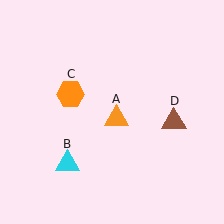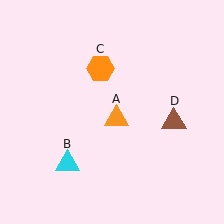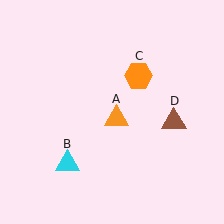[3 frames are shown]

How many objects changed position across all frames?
1 object changed position: orange hexagon (object C).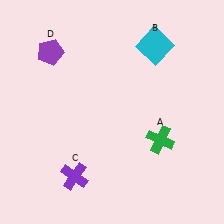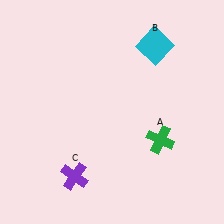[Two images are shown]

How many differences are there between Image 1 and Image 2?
There is 1 difference between the two images.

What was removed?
The purple pentagon (D) was removed in Image 2.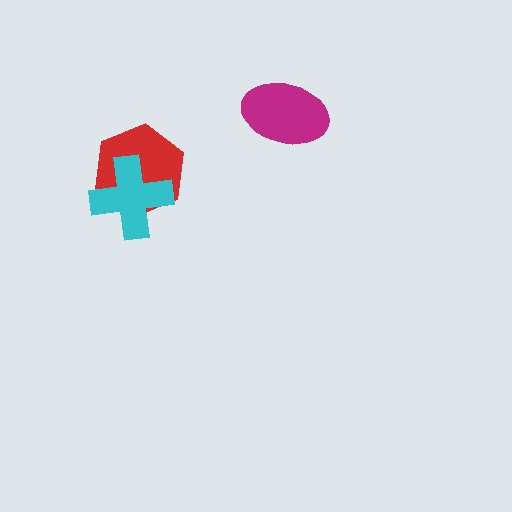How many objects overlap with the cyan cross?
1 object overlaps with the cyan cross.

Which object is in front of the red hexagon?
The cyan cross is in front of the red hexagon.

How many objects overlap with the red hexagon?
1 object overlaps with the red hexagon.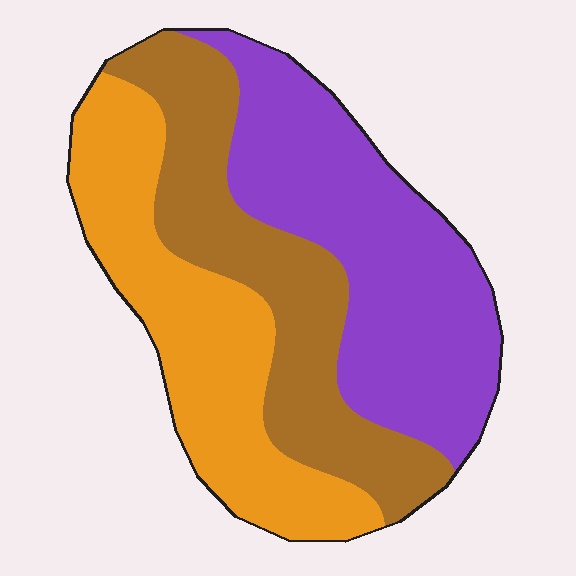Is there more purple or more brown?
Purple.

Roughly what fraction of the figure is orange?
Orange takes up about one third (1/3) of the figure.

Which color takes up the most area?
Purple, at roughly 40%.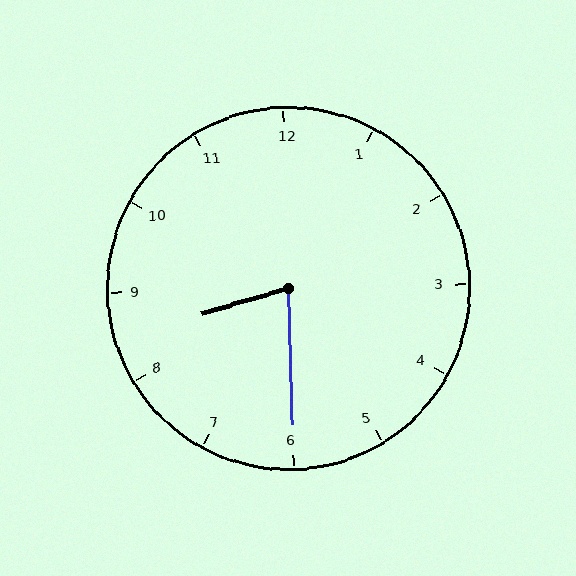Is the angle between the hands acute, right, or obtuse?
It is acute.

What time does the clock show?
8:30.